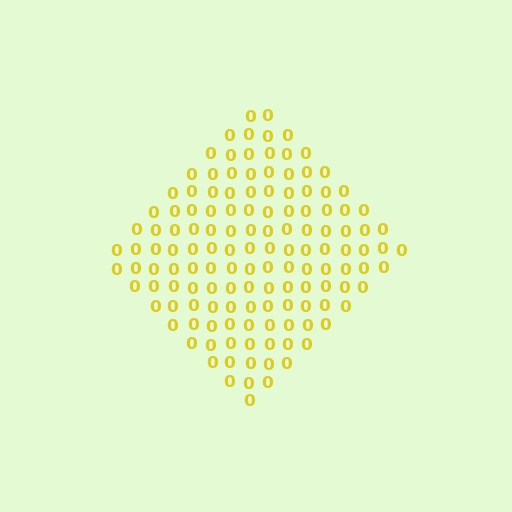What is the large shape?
The large shape is a diamond.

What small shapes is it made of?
It is made of small digit 0's.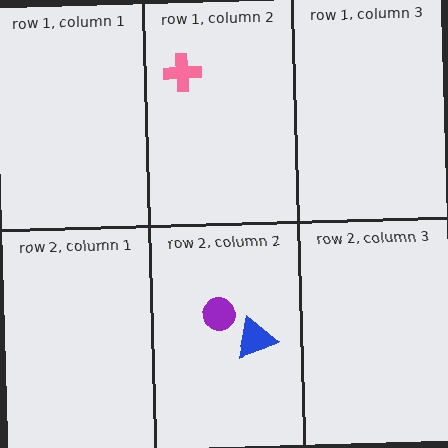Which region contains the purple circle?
The row 2, column 2 region.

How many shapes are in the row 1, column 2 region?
1.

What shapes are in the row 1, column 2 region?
The pink cross.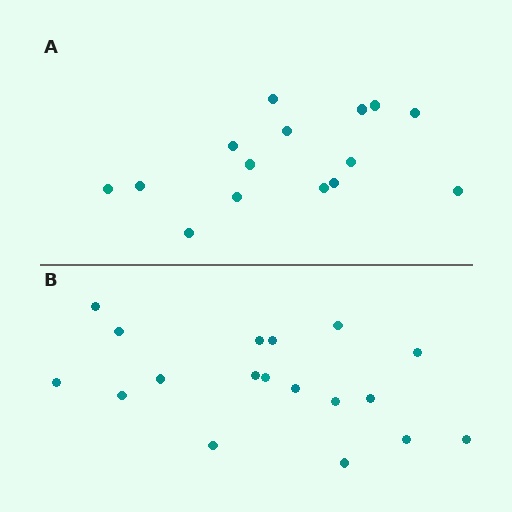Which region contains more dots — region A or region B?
Region B (the bottom region) has more dots.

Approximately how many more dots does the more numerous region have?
Region B has just a few more — roughly 2 or 3 more dots than region A.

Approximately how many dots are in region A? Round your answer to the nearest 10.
About 20 dots. (The exact count is 15, which rounds to 20.)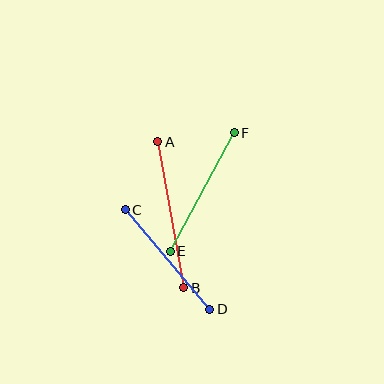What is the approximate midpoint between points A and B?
The midpoint is at approximately (171, 215) pixels.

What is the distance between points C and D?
The distance is approximately 131 pixels.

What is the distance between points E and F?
The distance is approximately 135 pixels.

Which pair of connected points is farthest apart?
Points A and B are farthest apart.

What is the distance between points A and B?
The distance is approximately 148 pixels.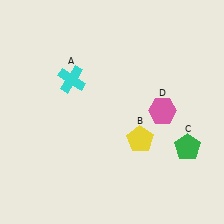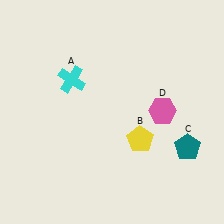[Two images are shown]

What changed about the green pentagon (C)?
In Image 1, C is green. In Image 2, it changed to teal.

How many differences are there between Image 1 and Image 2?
There is 1 difference between the two images.